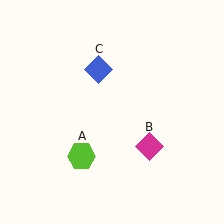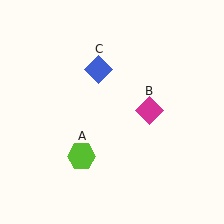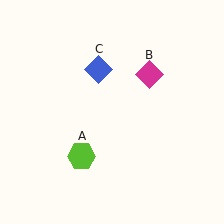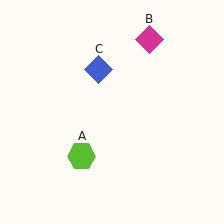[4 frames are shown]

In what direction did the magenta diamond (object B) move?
The magenta diamond (object B) moved up.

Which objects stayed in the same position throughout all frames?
Lime hexagon (object A) and blue diamond (object C) remained stationary.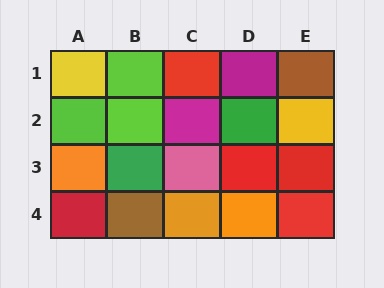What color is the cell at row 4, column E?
Red.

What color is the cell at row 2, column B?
Lime.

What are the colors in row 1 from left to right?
Yellow, lime, red, magenta, brown.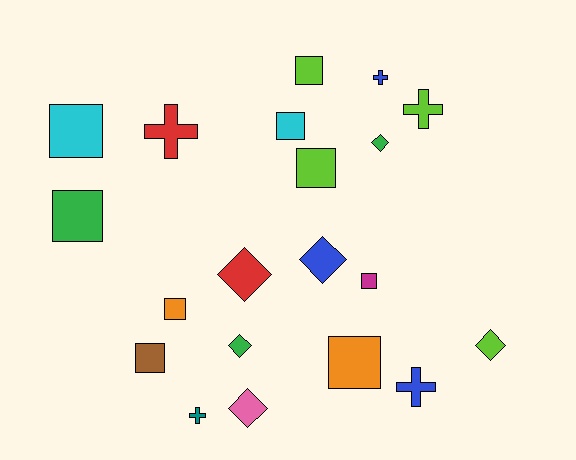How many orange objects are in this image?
There are 2 orange objects.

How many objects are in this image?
There are 20 objects.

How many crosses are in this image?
There are 5 crosses.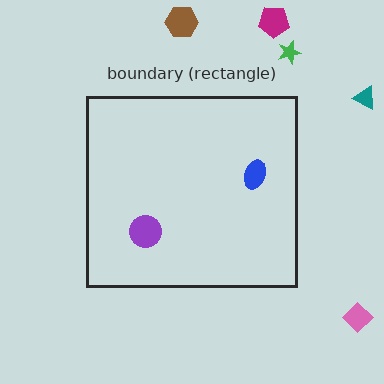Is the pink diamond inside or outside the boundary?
Outside.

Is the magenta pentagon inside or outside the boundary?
Outside.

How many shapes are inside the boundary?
2 inside, 5 outside.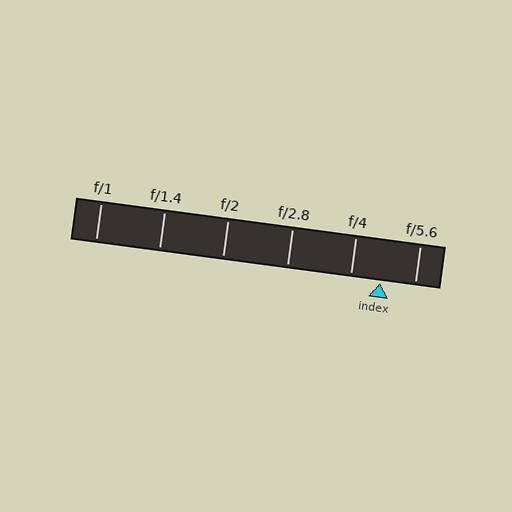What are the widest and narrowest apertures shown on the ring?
The widest aperture shown is f/1 and the narrowest is f/5.6.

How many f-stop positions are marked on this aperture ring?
There are 6 f-stop positions marked.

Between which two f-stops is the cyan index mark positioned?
The index mark is between f/4 and f/5.6.